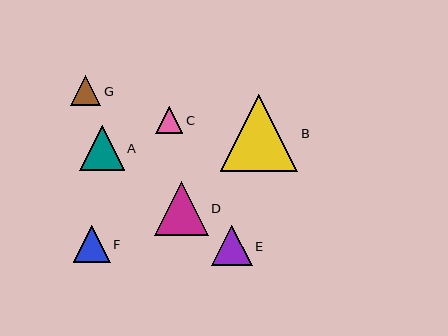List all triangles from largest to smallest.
From largest to smallest: B, D, A, E, F, G, C.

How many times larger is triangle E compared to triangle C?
Triangle E is approximately 1.5 times the size of triangle C.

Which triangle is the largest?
Triangle B is the largest with a size of approximately 77 pixels.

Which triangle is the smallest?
Triangle C is the smallest with a size of approximately 27 pixels.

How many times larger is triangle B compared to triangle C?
Triangle B is approximately 2.9 times the size of triangle C.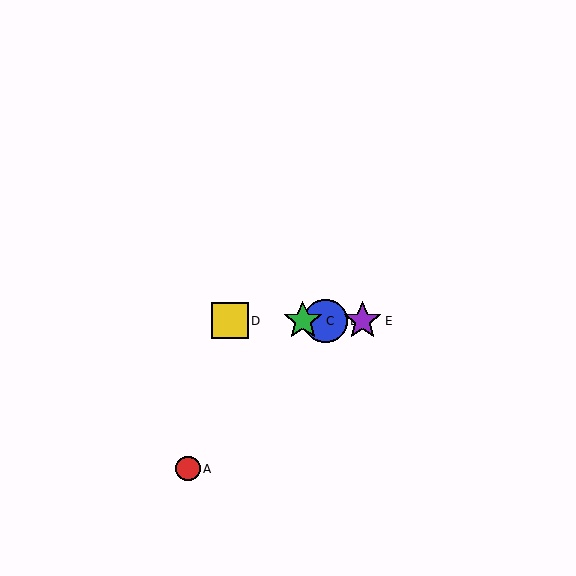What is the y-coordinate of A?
Object A is at y≈469.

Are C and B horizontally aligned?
Yes, both are at y≈321.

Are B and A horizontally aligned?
No, B is at y≈321 and A is at y≈469.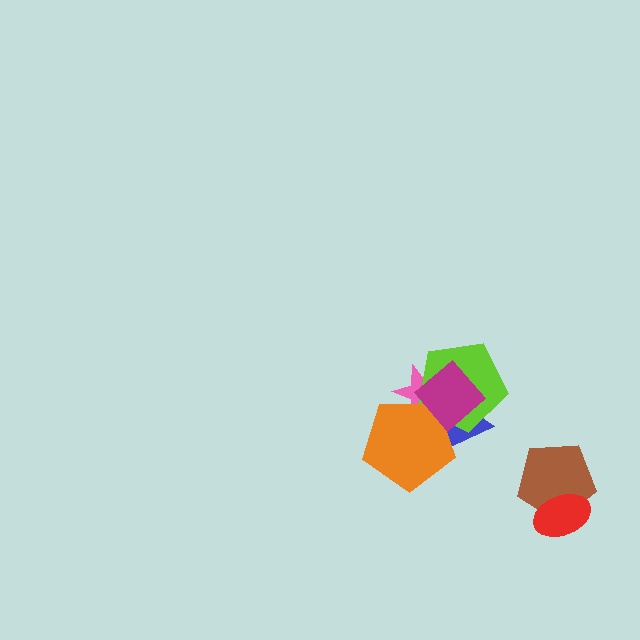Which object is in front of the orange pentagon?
The magenta diamond is in front of the orange pentagon.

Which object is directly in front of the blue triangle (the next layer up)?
The lime pentagon is directly in front of the blue triangle.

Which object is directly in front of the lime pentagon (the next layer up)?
The orange pentagon is directly in front of the lime pentagon.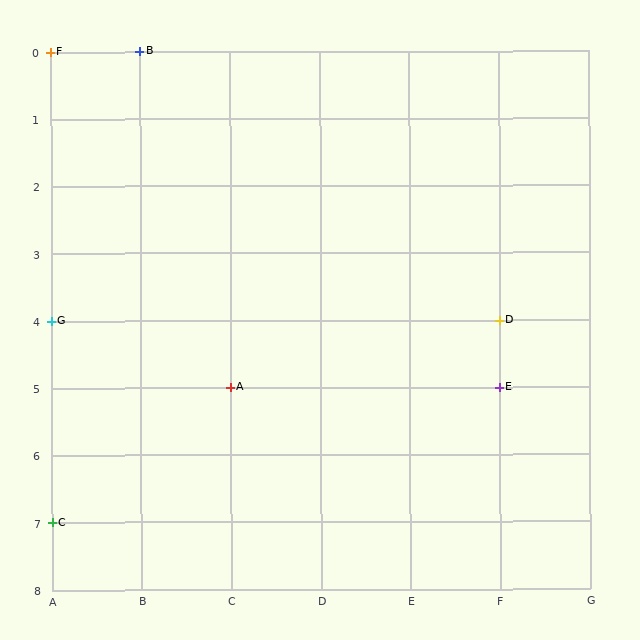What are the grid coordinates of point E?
Point E is at grid coordinates (F, 5).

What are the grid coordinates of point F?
Point F is at grid coordinates (A, 0).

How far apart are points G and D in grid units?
Points G and D are 5 columns apart.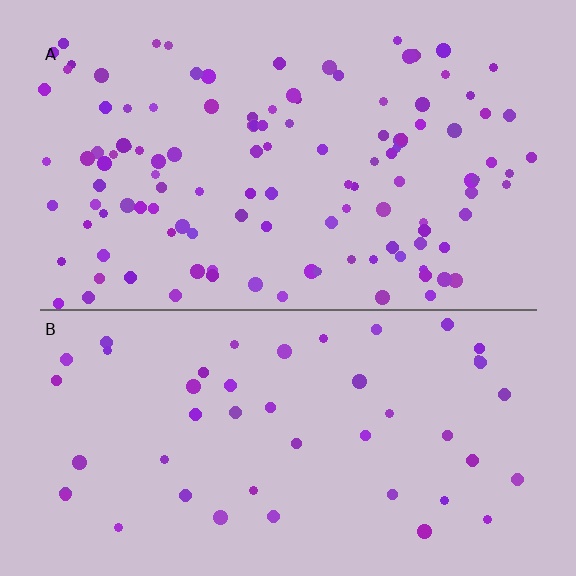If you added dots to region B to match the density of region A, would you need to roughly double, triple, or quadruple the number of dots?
Approximately triple.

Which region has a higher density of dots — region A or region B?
A (the top).